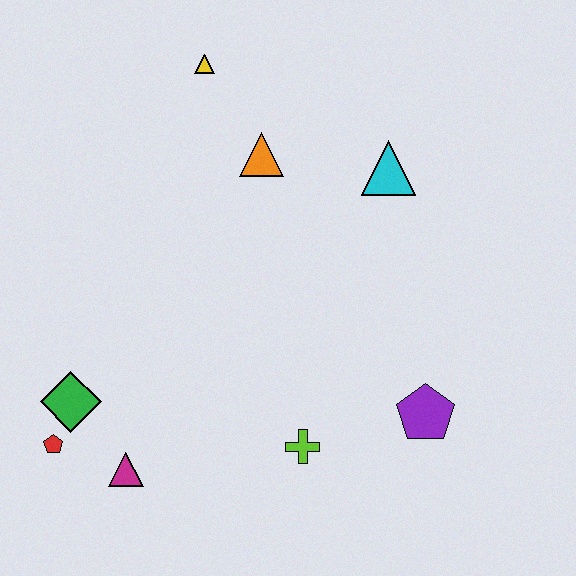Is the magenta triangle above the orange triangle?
No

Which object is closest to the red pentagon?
The green diamond is closest to the red pentagon.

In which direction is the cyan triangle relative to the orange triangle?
The cyan triangle is to the right of the orange triangle.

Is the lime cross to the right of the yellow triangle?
Yes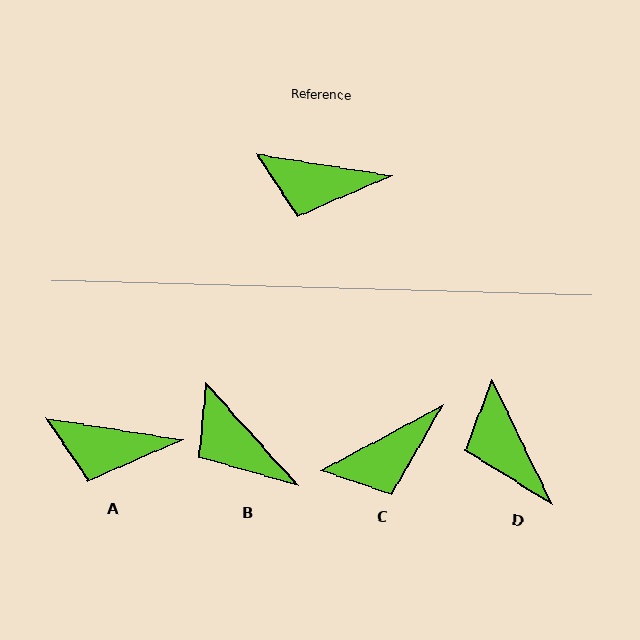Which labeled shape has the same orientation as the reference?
A.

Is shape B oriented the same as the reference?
No, it is off by about 39 degrees.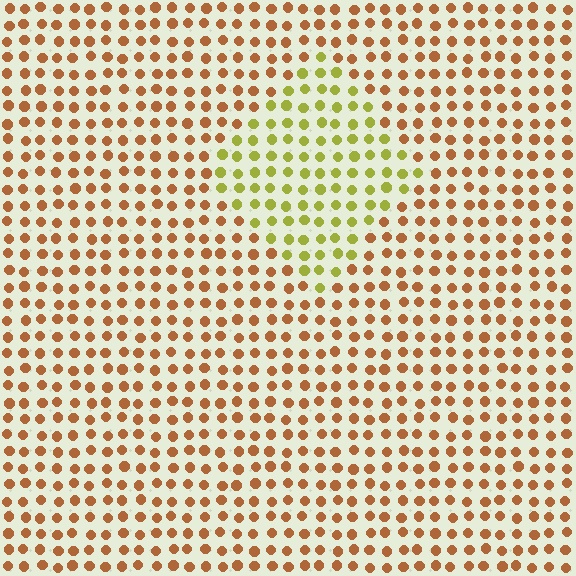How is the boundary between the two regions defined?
The boundary is defined purely by a slight shift in hue (about 47 degrees). Spacing, size, and orientation are identical on both sides.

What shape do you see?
I see a diamond.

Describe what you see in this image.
The image is filled with small brown elements in a uniform arrangement. A diamond-shaped region is visible where the elements are tinted to a slightly different hue, forming a subtle color boundary.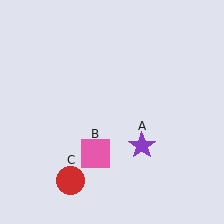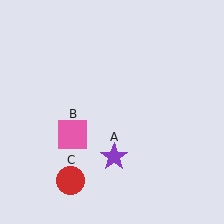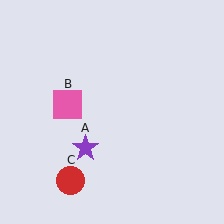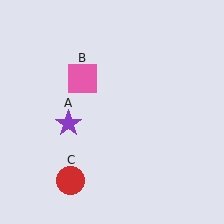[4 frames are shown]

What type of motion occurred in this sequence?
The purple star (object A), pink square (object B) rotated clockwise around the center of the scene.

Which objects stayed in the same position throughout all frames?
Red circle (object C) remained stationary.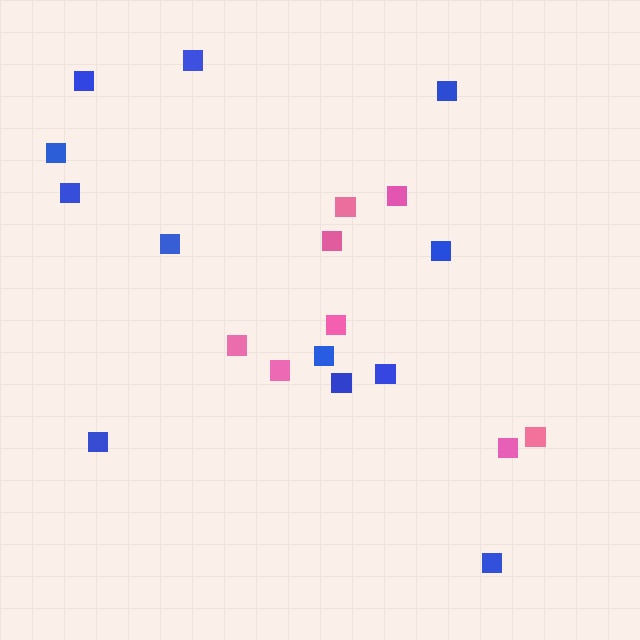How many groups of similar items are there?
There are 2 groups: one group of pink squares (8) and one group of blue squares (12).